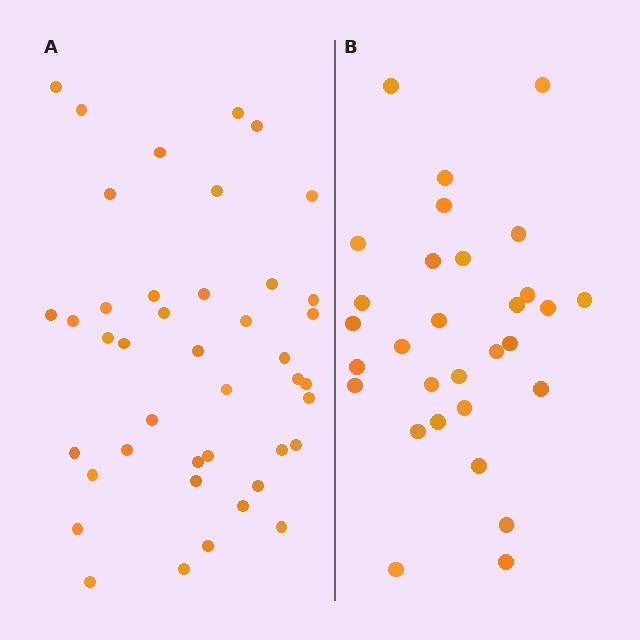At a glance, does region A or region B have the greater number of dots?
Region A (the left region) has more dots.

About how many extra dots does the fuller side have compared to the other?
Region A has roughly 12 or so more dots than region B.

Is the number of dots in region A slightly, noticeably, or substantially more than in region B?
Region A has noticeably more, but not dramatically so. The ratio is roughly 1.4 to 1.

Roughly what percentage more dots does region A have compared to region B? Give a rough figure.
About 40% more.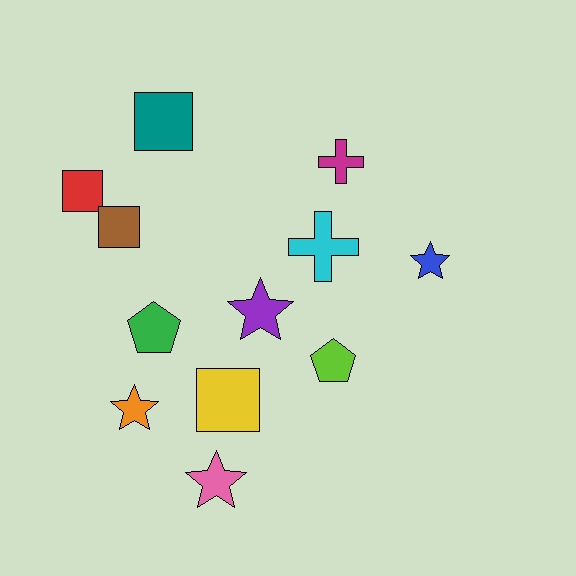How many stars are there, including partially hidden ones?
There are 4 stars.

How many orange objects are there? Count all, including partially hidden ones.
There is 1 orange object.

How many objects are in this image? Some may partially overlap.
There are 12 objects.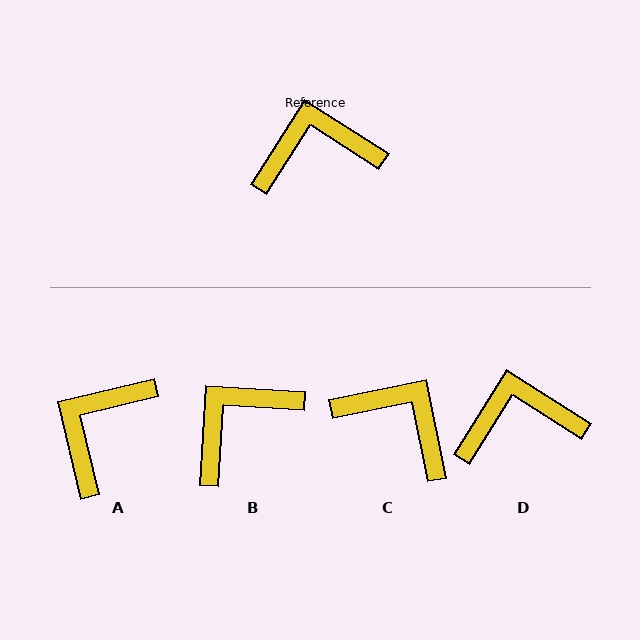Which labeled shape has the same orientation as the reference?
D.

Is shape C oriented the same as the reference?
No, it is off by about 47 degrees.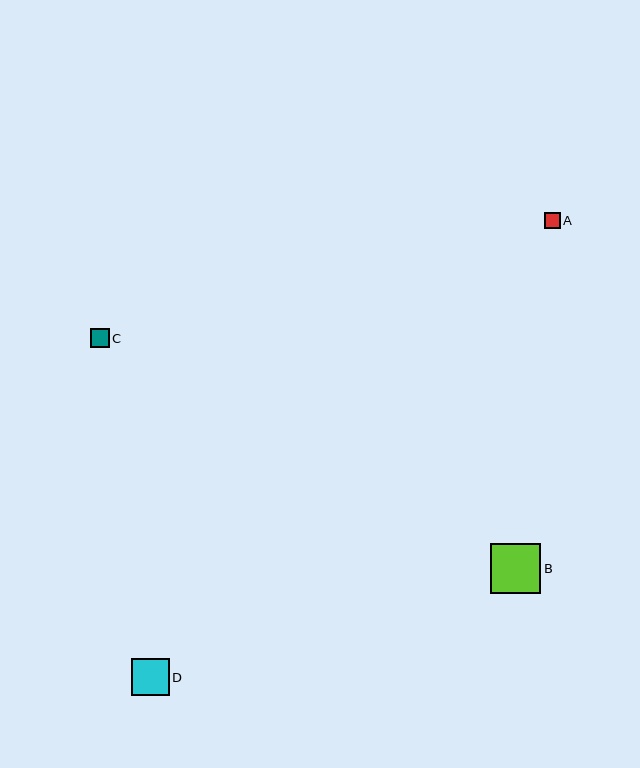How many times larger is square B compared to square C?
Square B is approximately 2.7 times the size of square C.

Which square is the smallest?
Square A is the smallest with a size of approximately 16 pixels.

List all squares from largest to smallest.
From largest to smallest: B, D, C, A.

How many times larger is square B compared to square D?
Square B is approximately 1.3 times the size of square D.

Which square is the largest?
Square B is the largest with a size of approximately 50 pixels.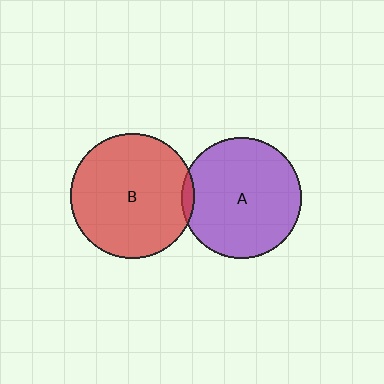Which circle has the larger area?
Circle B (red).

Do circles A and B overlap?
Yes.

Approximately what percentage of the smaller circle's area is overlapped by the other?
Approximately 5%.